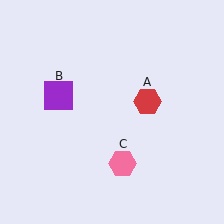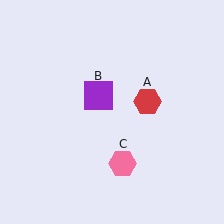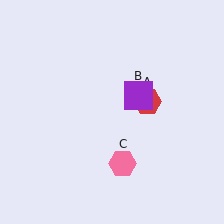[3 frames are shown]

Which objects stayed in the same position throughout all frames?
Red hexagon (object A) and pink hexagon (object C) remained stationary.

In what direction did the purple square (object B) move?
The purple square (object B) moved right.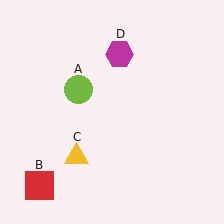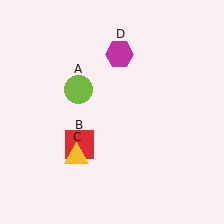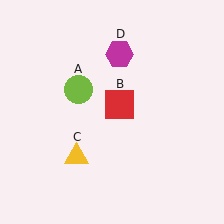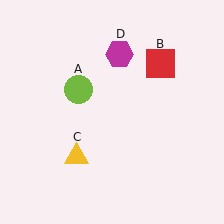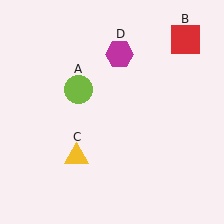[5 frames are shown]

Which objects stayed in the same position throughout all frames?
Lime circle (object A) and yellow triangle (object C) and magenta hexagon (object D) remained stationary.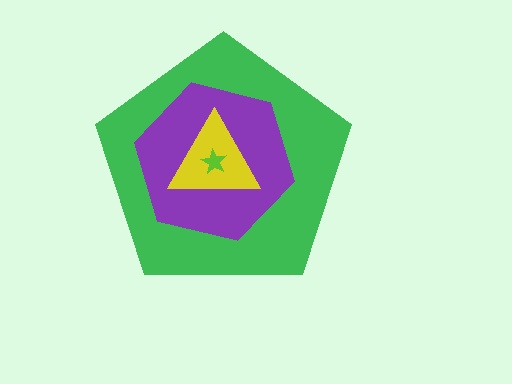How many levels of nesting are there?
4.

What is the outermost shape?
The green pentagon.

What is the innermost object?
The lime star.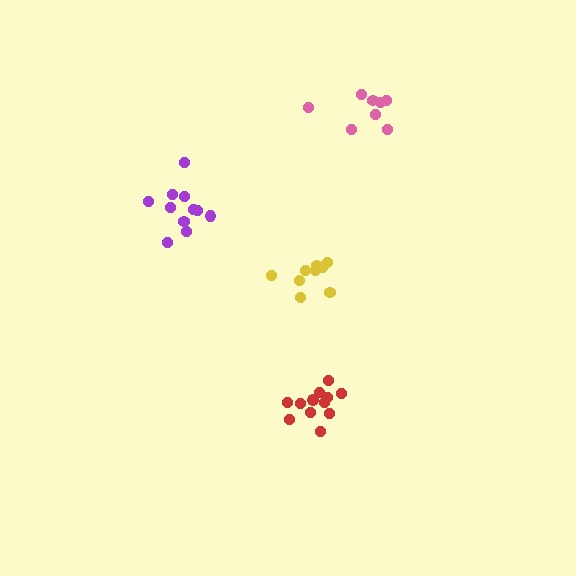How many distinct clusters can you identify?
There are 4 distinct clusters.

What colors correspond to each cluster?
The clusters are colored: red, yellow, purple, pink.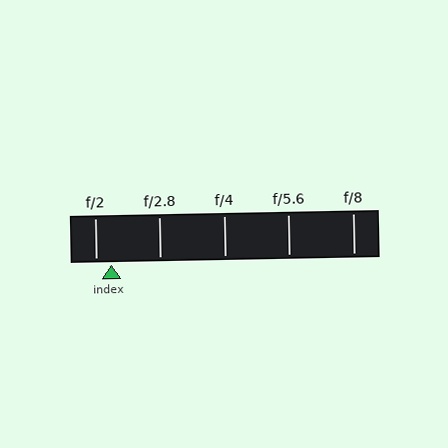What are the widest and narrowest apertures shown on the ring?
The widest aperture shown is f/2 and the narrowest is f/8.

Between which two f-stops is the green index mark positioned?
The index mark is between f/2 and f/2.8.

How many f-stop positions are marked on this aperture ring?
There are 5 f-stop positions marked.